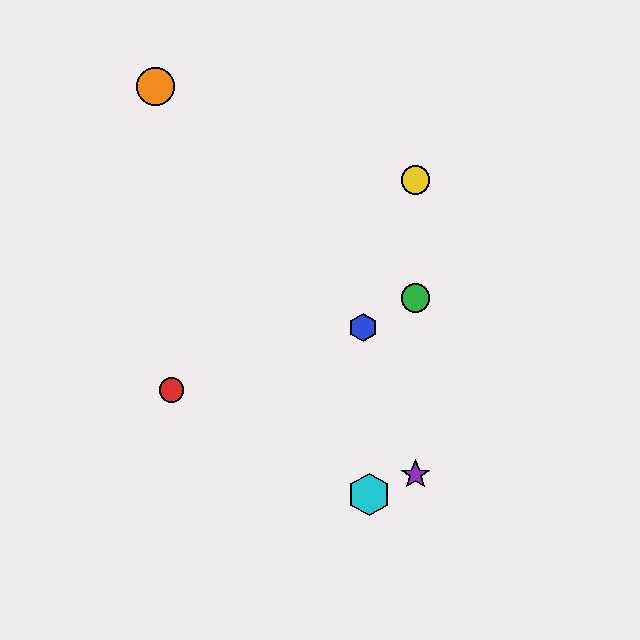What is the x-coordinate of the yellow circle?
The yellow circle is at x≈415.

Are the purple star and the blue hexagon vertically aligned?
No, the purple star is at x≈415 and the blue hexagon is at x≈363.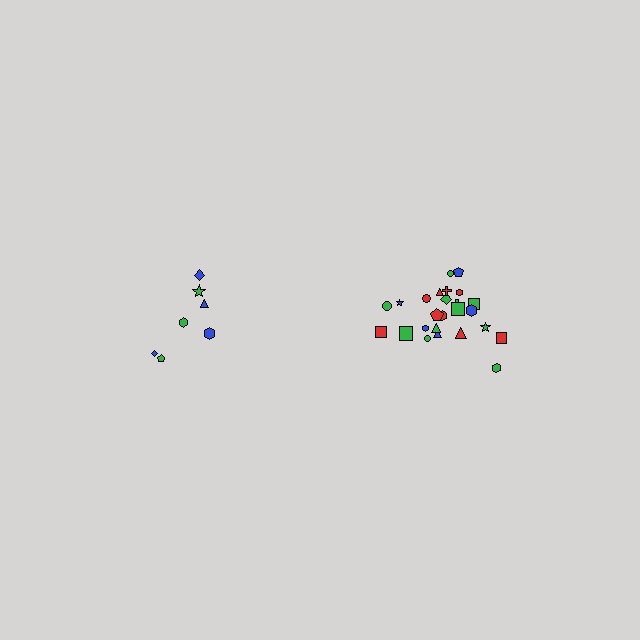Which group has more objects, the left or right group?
The right group.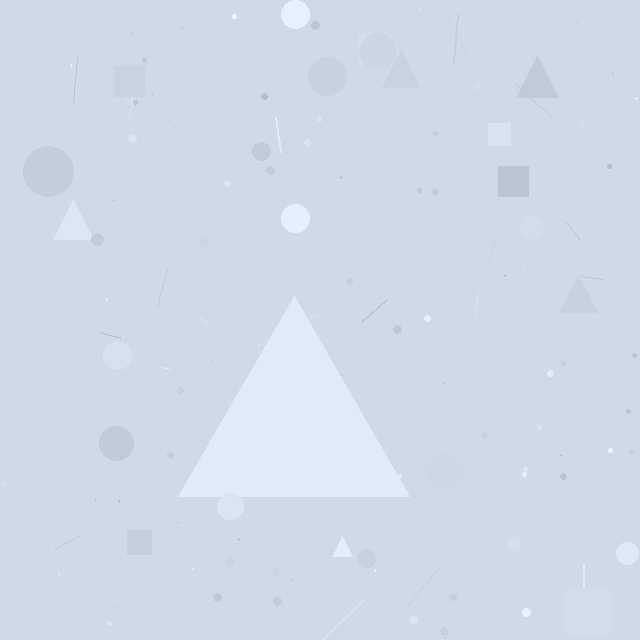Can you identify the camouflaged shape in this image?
The camouflaged shape is a triangle.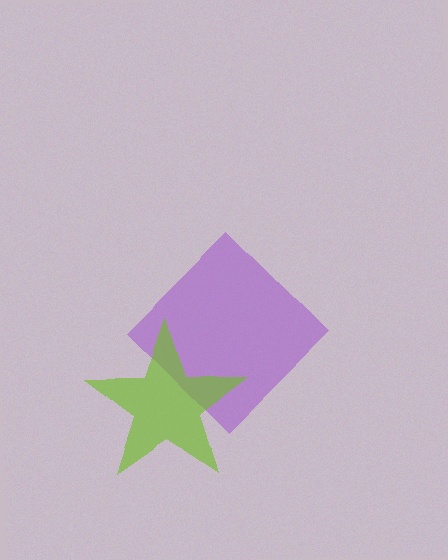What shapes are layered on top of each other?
The layered shapes are: a purple diamond, a lime star.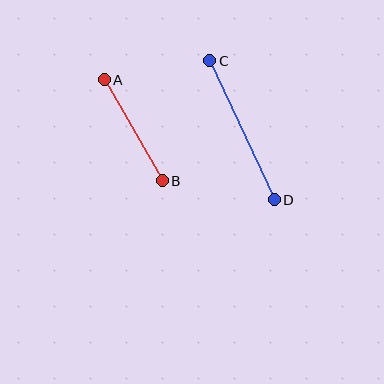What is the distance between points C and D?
The distance is approximately 153 pixels.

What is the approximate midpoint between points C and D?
The midpoint is at approximately (242, 130) pixels.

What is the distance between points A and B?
The distance is approximately 117 pixels.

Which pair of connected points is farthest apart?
Points C and D are farthest apart.